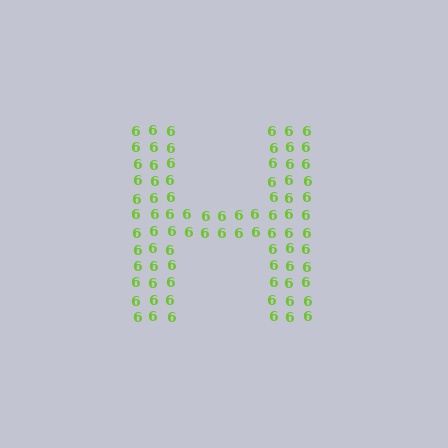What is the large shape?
The large shape is the letter H.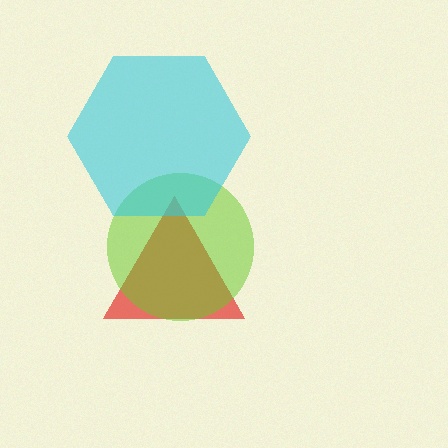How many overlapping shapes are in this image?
There are 3 overlapping shapes in the image.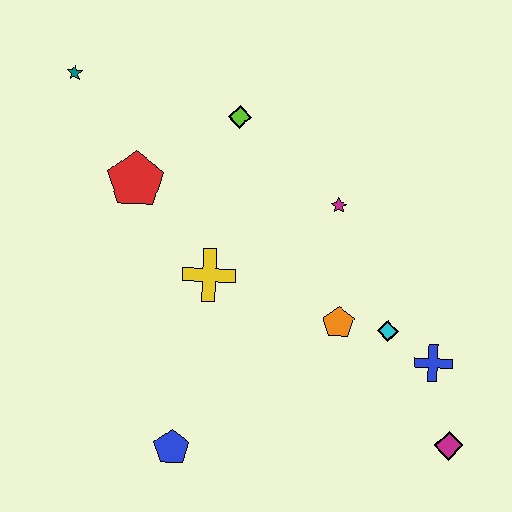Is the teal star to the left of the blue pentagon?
Yes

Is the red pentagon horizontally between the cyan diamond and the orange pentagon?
No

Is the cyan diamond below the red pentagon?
Yes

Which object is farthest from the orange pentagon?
The teal star is farthest from the orange pentagon.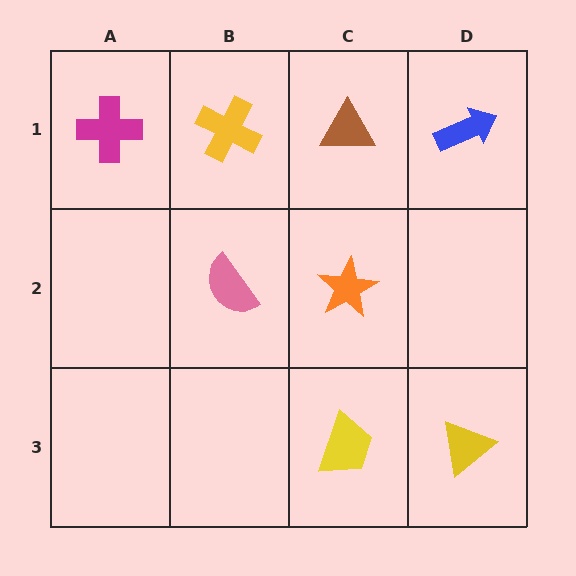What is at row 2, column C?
An orange star.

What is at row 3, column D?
A yellow triangle.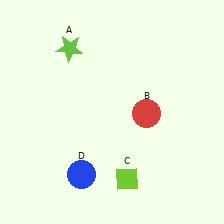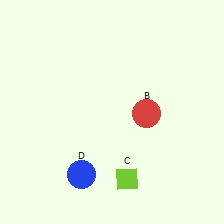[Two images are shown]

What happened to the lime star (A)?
The lime star (A) was removed in Image 2. It was in the top-left area of Image 1.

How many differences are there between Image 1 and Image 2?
There is 1 difference between the two images.